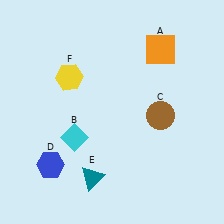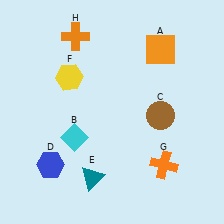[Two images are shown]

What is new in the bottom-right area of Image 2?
An orange cross (G) was added in the bottom-right area of Image 2.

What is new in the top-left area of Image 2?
An orange cross (H) was added in the top-left area of Image 2.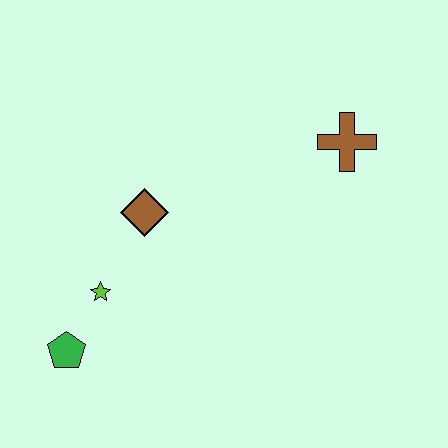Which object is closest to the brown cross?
The brown diamond is closest to the brown cross.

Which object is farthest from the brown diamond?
The brown cross is farthest from the brown diamond.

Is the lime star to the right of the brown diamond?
No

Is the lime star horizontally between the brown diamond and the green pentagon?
Yes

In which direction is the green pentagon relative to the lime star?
The green pentagon is below the lime star.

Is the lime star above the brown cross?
No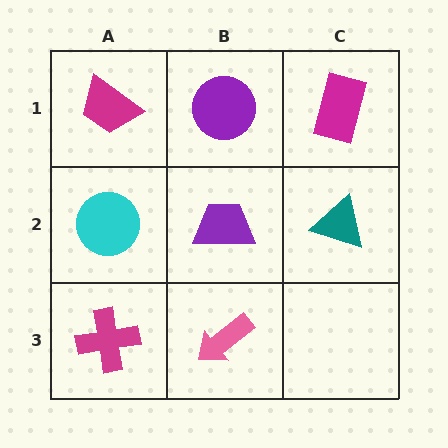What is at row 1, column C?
A magenta rectangle.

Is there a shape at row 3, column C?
No, that cell is empty.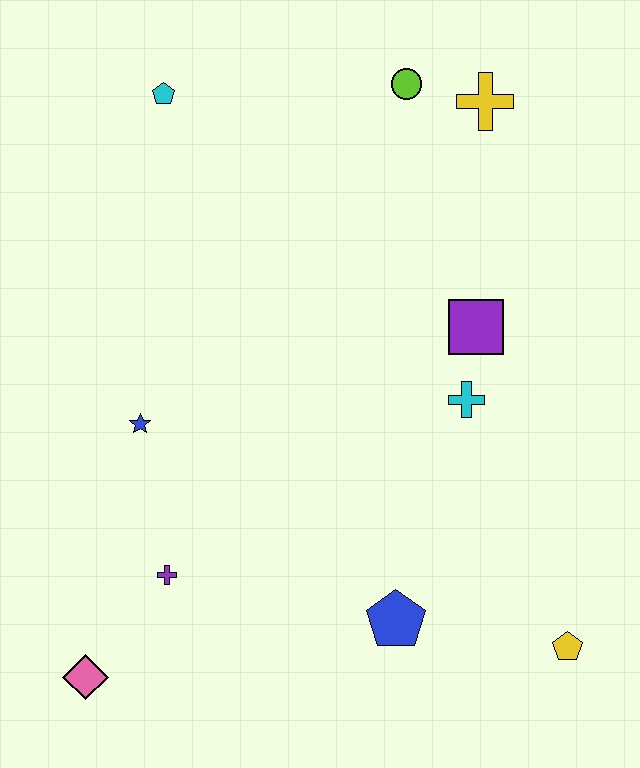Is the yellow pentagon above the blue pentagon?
No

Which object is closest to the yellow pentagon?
The blue pentagon is closest to the yellow pentagon.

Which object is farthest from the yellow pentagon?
The cyan pentagon is farthest from the yellow pentagon.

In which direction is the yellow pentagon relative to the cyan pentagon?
The yellow pentagon is below the cyan pentagon.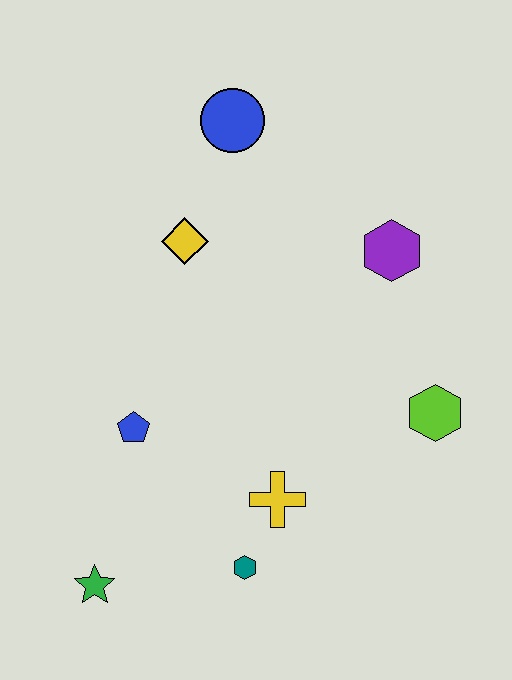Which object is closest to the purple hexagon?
The lime hexagon is closest to the purple hexagon.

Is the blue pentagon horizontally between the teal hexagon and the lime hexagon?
No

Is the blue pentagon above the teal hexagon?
Yes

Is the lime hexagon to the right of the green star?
Yes